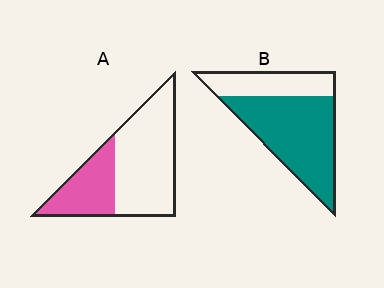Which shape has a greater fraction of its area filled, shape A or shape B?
Shape B.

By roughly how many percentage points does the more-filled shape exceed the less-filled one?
By roughly 35 percentage points (B over A).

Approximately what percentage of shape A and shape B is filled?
A is approximately 35% and B is approximately 70%.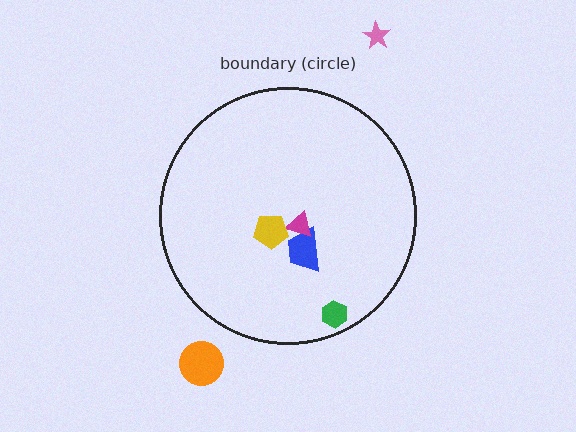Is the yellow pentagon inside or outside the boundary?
Inside.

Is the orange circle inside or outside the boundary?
Outside.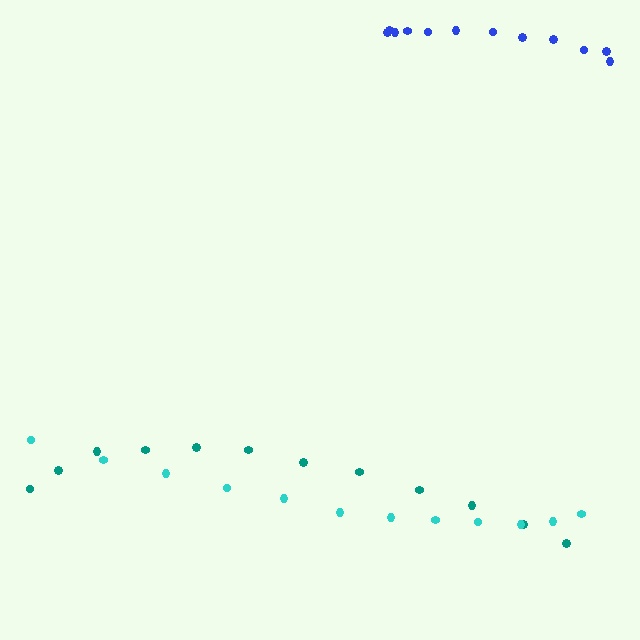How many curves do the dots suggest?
There are 3 distinct paths.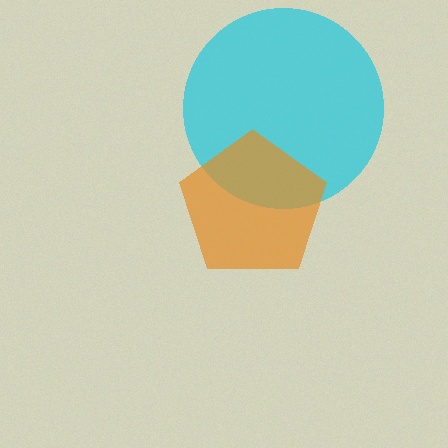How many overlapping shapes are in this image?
There are 2 overlapping shapes in the image.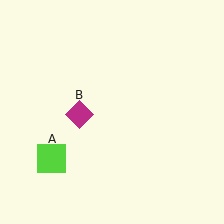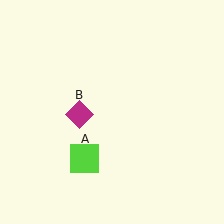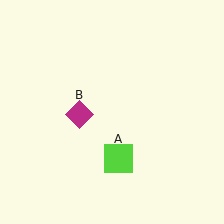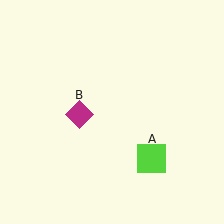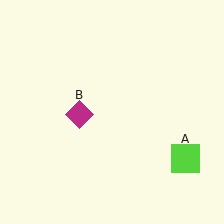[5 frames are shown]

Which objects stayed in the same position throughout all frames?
Magenta diamond (object B) remained stationary.